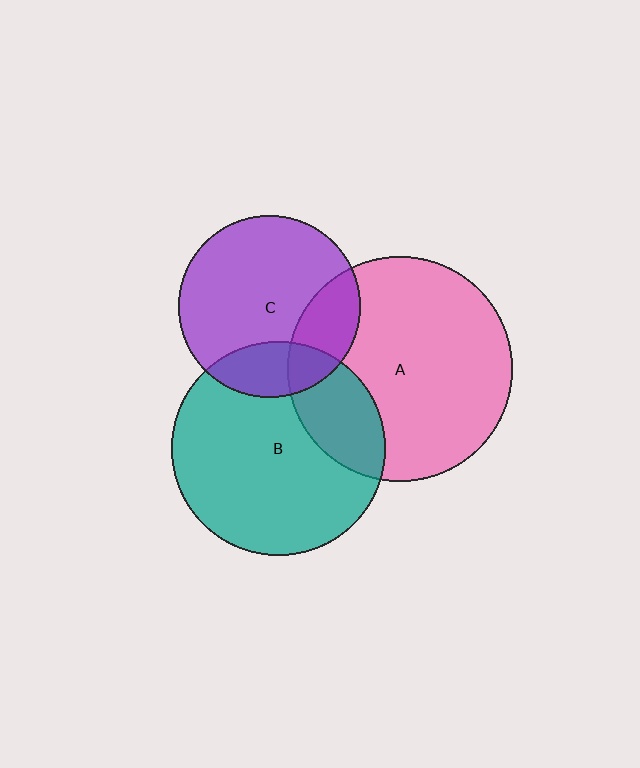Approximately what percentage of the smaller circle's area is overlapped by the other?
Approximately 25%.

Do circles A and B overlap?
Yes.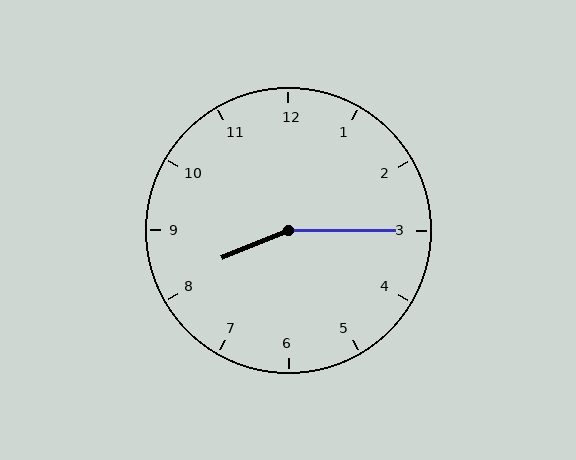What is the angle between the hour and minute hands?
Approximately 158 degrees.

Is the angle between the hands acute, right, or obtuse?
It is obtuse.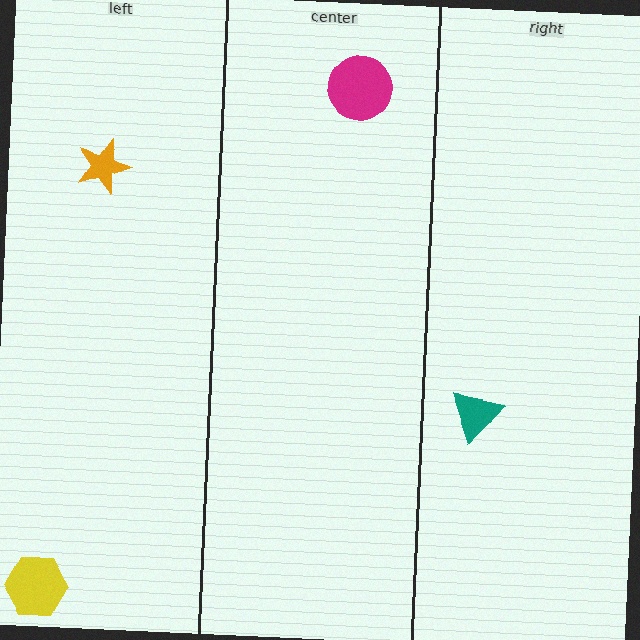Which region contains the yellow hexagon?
The left region.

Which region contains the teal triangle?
The right region.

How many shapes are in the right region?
1.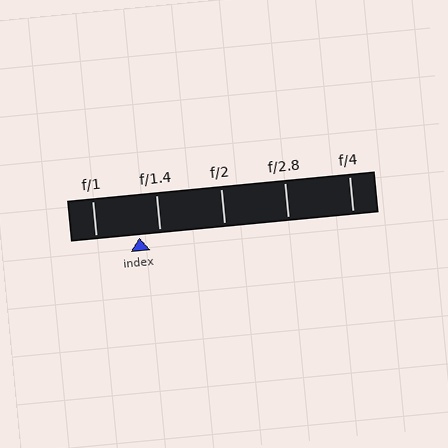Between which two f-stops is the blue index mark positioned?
The index mark is between f/1 and f/1.4.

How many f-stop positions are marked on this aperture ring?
There are 5 f-stop positions marked.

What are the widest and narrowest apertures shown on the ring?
The widest aperture shown is f/1 and the narrowest is f/4.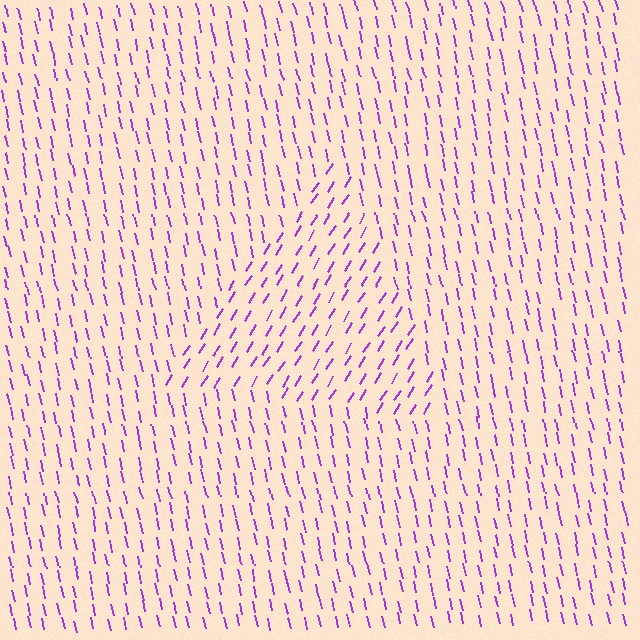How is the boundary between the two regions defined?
The boundary is defined purely by a change in line orientation (approximately 45 degrees difference). All lines are the same color and thickness.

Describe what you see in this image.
The image is filled with small purple line segments. A triangle region in the image has lines oriented differently from the surrounding lines, creating a visible texture boundary.